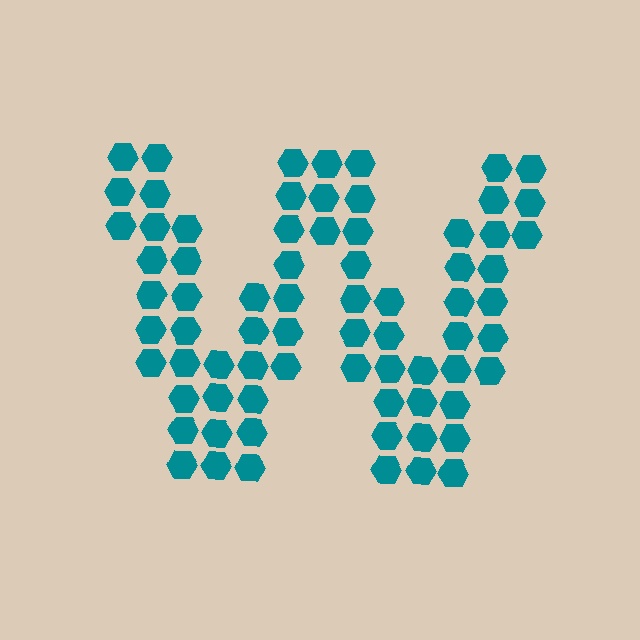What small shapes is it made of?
It is made of small hexagons.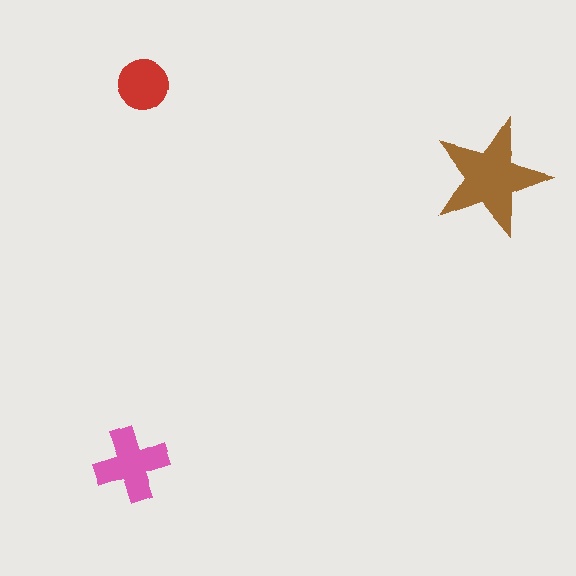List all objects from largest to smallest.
The brown star, the pink cross, the red circle.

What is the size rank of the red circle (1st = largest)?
3rd.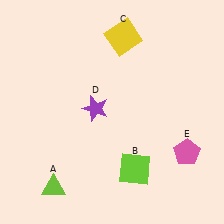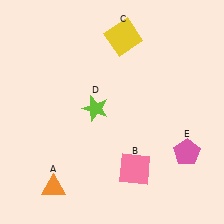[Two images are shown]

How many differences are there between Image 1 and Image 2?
There are 3 differences between the two images.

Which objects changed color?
A changed from lime to orange. B changed from lime to pink. D changed from purple to lime.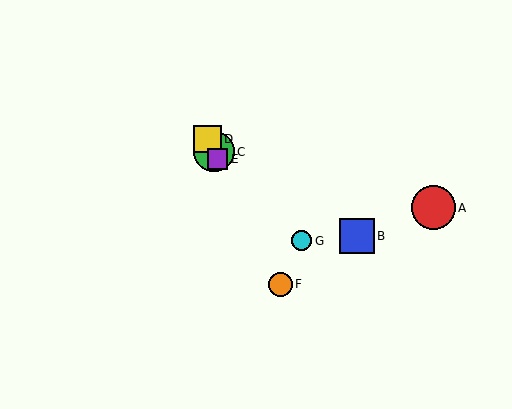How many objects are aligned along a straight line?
4 objects (C, D, E, F) are aligned along a straight line.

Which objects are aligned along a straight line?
Objects C, D, E, F are aligned along a straight line.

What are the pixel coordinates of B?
Object B is at (357, 236).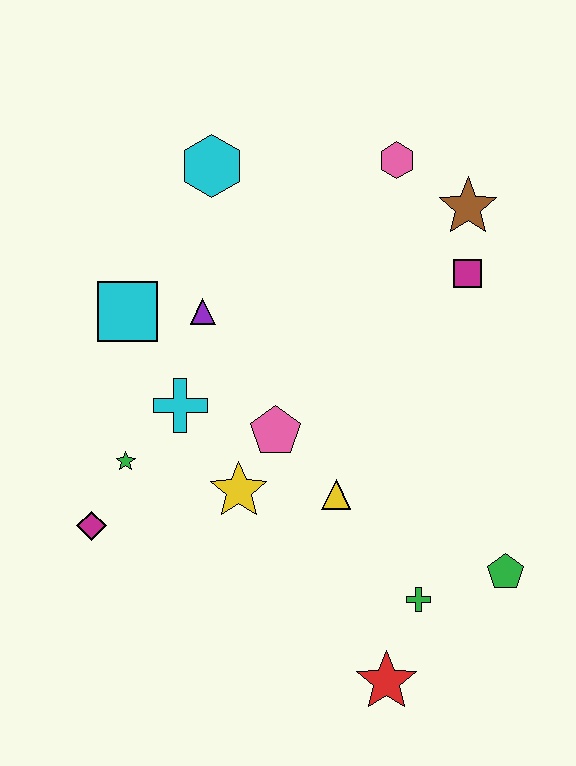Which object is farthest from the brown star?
The magenta diamond is farthest from the brown star.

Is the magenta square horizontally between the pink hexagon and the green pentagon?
Yes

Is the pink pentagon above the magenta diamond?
Yes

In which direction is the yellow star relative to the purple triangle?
The yellow star is below the purple triangle.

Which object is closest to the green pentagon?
The green cross is closest to the green pentagon.